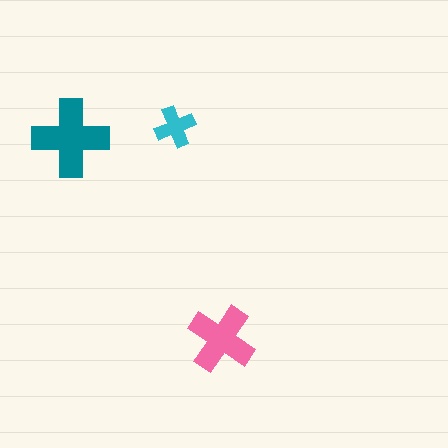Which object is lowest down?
The pink cross is bottommost.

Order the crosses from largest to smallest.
the teal one, the pink one, the cyan one.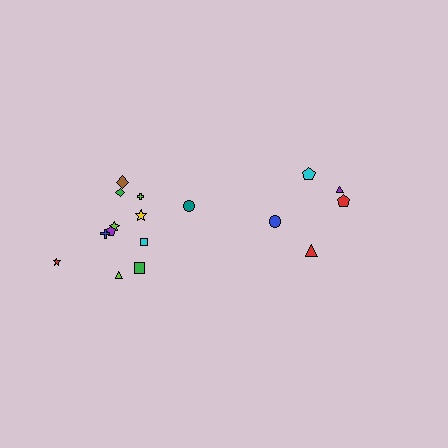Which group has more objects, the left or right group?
The left group.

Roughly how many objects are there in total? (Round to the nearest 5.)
Roughly 15 objects in total.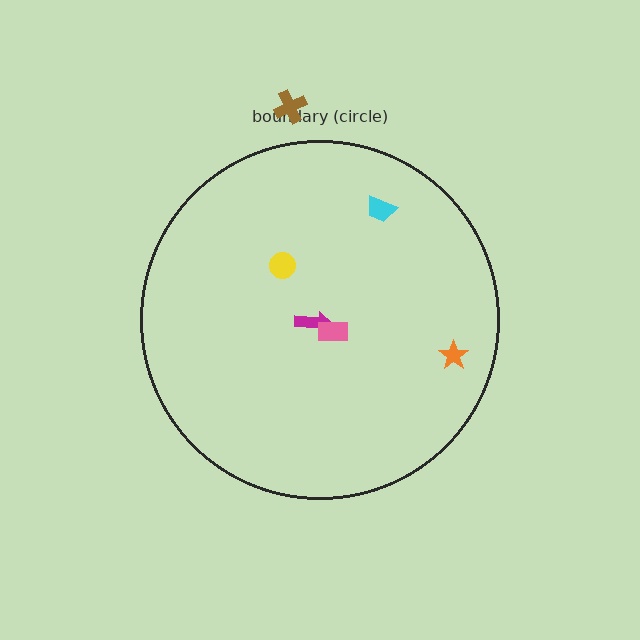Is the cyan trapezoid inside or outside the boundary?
Inside.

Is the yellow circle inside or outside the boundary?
Inside.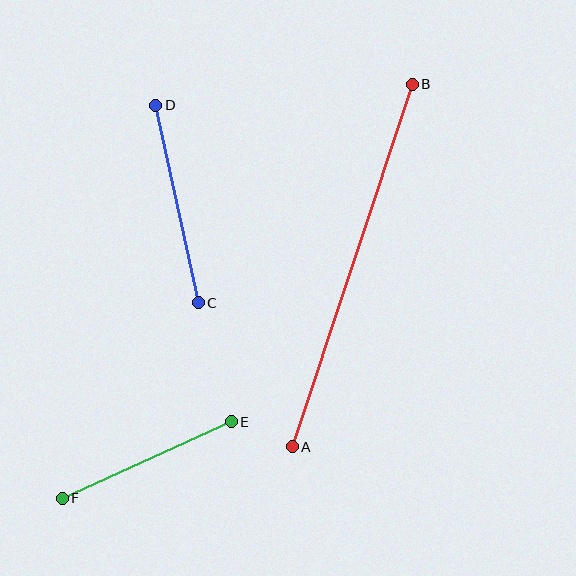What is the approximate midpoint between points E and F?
The midpoint is at approximately (147, 460) pixels.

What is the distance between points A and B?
The distance is approximately 382 pixels.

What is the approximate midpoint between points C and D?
The midpoint is at approximately (177, 204) pixels.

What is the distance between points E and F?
The distance is approximately 185 pixels.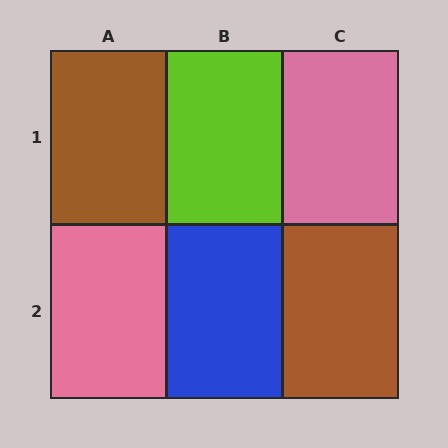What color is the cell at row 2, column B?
Blue.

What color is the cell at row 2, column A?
Pink.